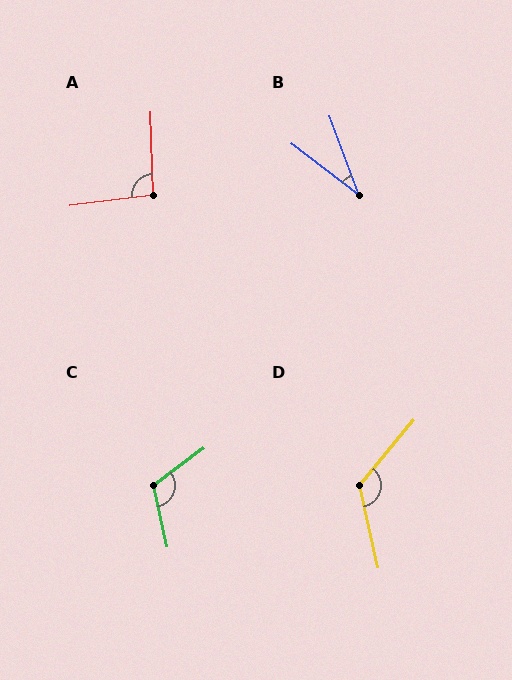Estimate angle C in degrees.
Approximately 114 degrees.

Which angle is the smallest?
B, at approximately 32 degrees.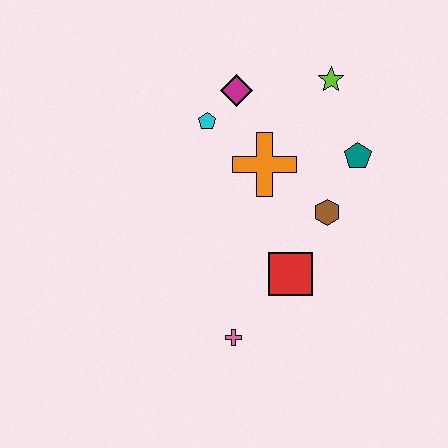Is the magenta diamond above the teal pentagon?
Yes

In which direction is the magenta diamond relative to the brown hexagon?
The magenta diamond is above the brown hexagon.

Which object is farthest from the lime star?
The pink cross is farthest from the lime star.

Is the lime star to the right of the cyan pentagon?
Yes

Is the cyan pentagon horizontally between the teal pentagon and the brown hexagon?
No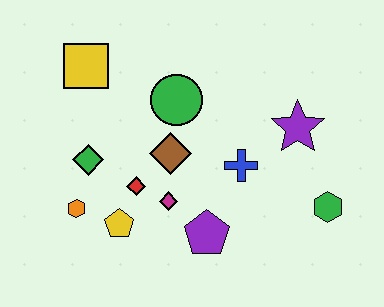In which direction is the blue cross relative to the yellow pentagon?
The blue cross is to the right of the yellow pentagon.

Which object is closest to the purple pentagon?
The magenta diamond is closest to the purple pentagon.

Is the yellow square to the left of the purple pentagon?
Yes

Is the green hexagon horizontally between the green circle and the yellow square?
No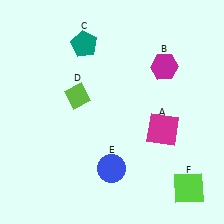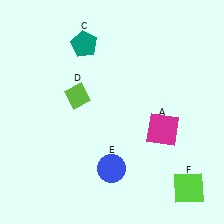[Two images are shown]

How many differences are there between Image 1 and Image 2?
There is 1 difference between the two images.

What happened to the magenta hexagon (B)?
The magenta hexagon (B) was removed in Image 2. It was in the top-right area of Image 1.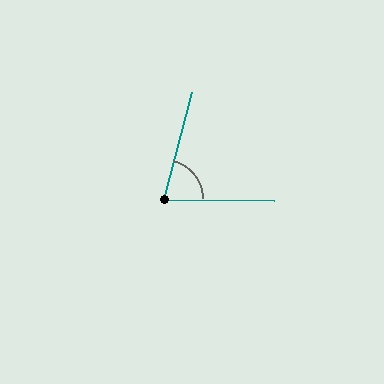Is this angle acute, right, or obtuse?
It is acute.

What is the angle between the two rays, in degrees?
Approximately 76 degrees.